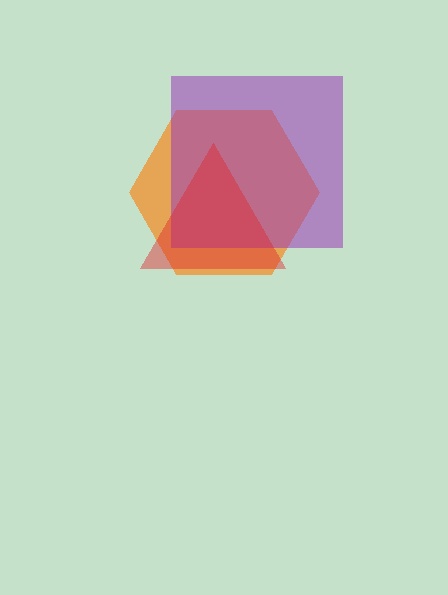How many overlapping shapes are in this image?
There are 3 overlapping shapes in the image.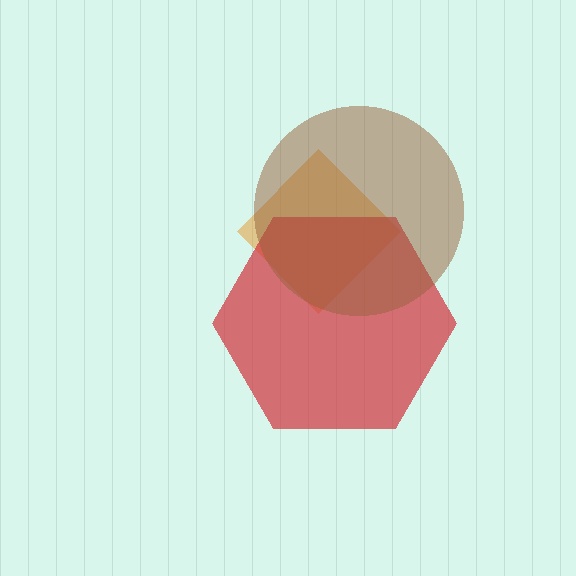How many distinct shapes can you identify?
There are 3 distinct shapes: an orange diamond, a red hexagon, a brown circle.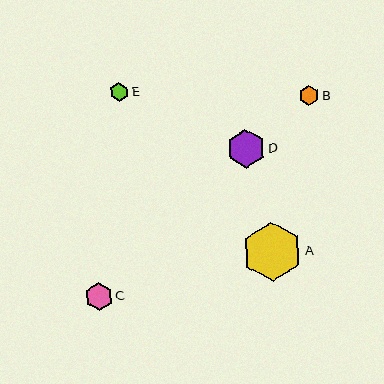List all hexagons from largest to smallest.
From largest to smallest: A, D, C, B, E.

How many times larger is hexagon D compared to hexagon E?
Hexagon D is approximately 2.1 times the size of hexagon E.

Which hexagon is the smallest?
Hexagon E is the smallest with a size of approximately 18 pixels.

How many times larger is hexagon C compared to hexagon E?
Hexagon C is approximately 1.5 times the size of hexagon E.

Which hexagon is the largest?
Hexagon A is the largest with a size of approximately 59 pixels.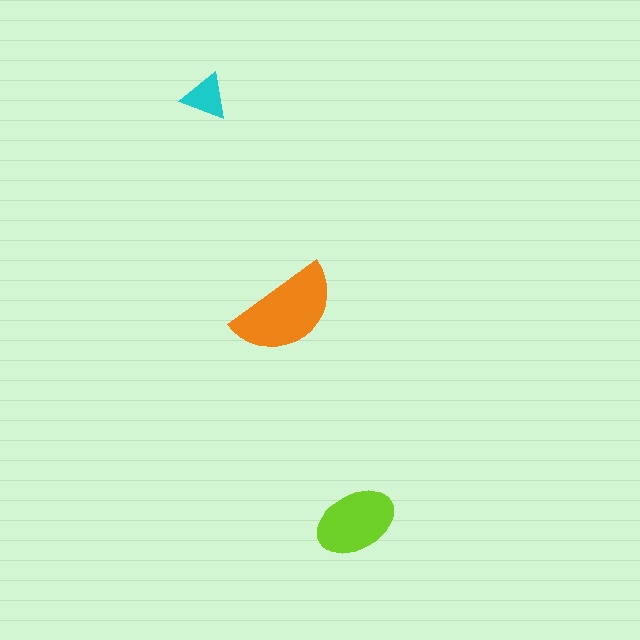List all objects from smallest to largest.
The cyan triangle, the lime ellipse, the orange semicircle.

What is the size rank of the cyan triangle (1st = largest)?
3rd.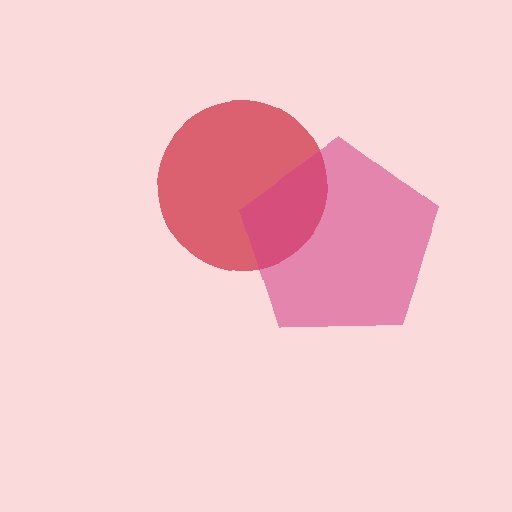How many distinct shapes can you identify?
There are 2 distinct shapes: a red circle, a magenta pentagon.